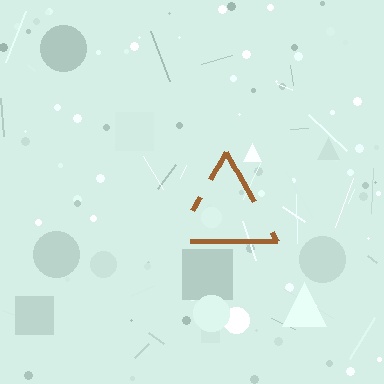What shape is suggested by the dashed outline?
The dashed outline suggests a triangle.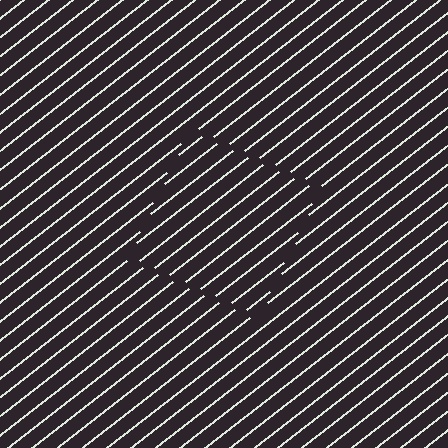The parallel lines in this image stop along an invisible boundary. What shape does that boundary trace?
An illusory square. The interior of the shape contains the same grating, shifted by half a period — the contour is defined by the phase discontinuity where line-ends from the inner and outer gratings abut.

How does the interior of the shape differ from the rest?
The interior of the shape contains the same grating, shifted by half a period — the contour is defined by the phase discontinuity where line-ends from the inner and outer gratings abut.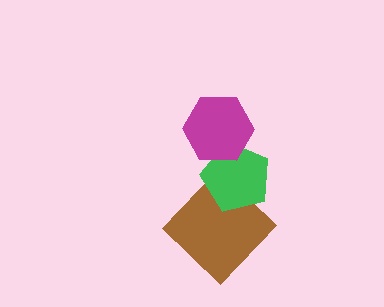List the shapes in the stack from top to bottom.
From top to bottom: the magenta hexagon, the green pentagon, the brown diamond.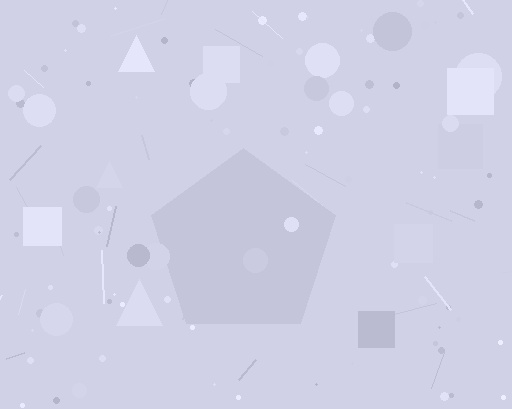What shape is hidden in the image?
A pentagon is hidden in the image.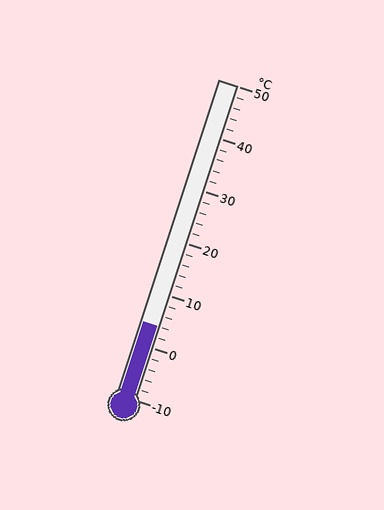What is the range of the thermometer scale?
The thermometer scale ranges from -10°C to 50°C.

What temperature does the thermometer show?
The thermometer shows approximately 4°C.